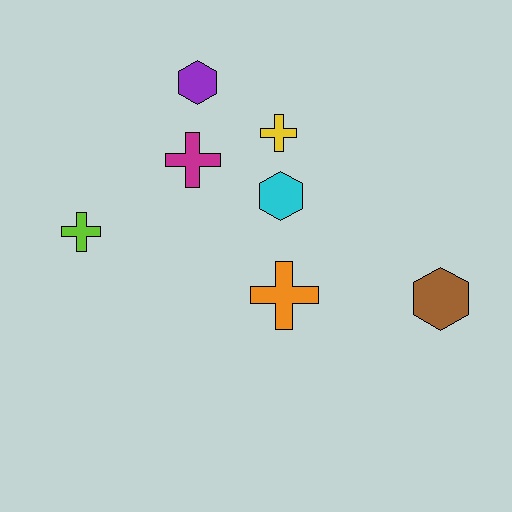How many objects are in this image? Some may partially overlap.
There are 7 objects.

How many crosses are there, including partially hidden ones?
There are 4 crosses.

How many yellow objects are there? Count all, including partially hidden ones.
There is 1 yellow object.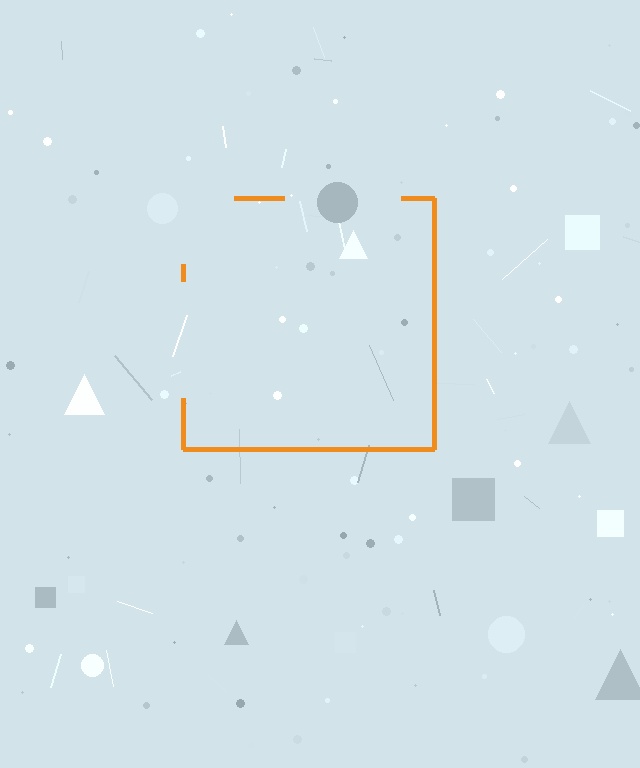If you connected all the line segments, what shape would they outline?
They would outline a square.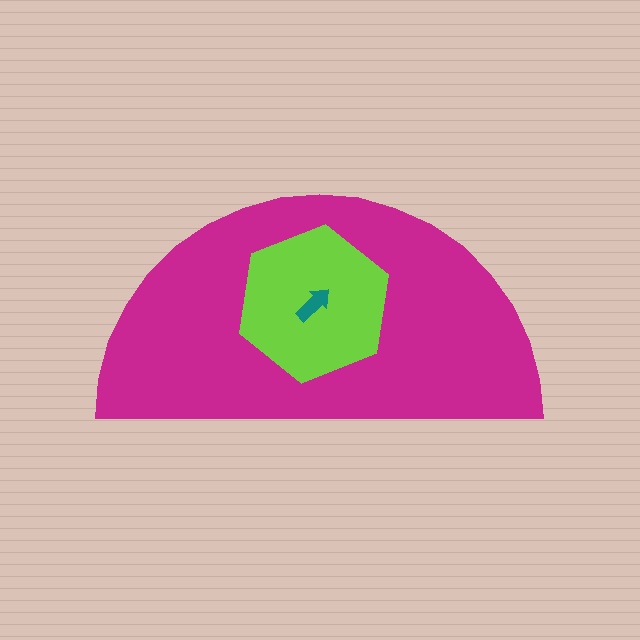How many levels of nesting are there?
3.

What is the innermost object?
The teal arrow.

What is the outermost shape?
The magenta semicircle.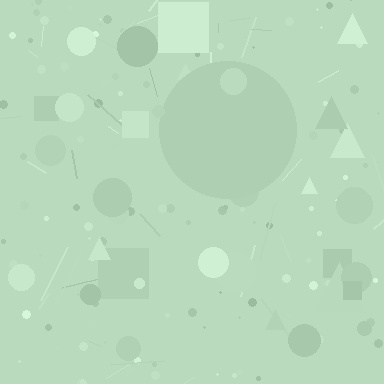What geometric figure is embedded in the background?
A circle is embedded in the background.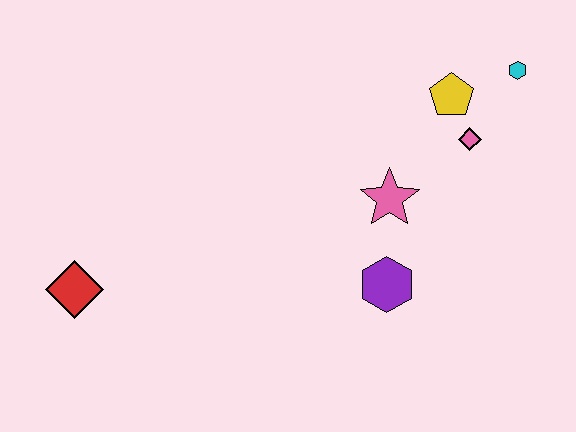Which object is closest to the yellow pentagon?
The pink diamond is closest to the yellow pentagon.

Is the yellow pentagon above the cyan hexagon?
No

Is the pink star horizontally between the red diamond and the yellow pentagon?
Yes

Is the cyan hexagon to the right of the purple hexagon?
Yes